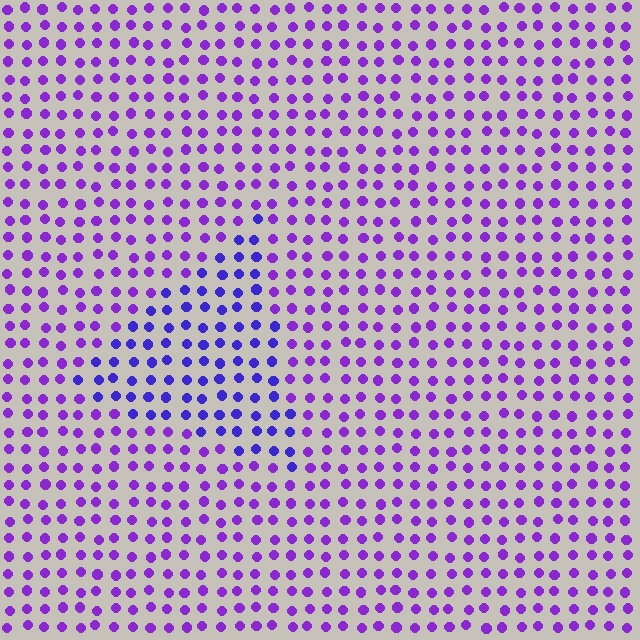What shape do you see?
I see a triangle.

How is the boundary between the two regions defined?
The boundary is defined purely by a slight shift in hue (about 28 degrees). Spacing, size, and orientation are identical on both sides.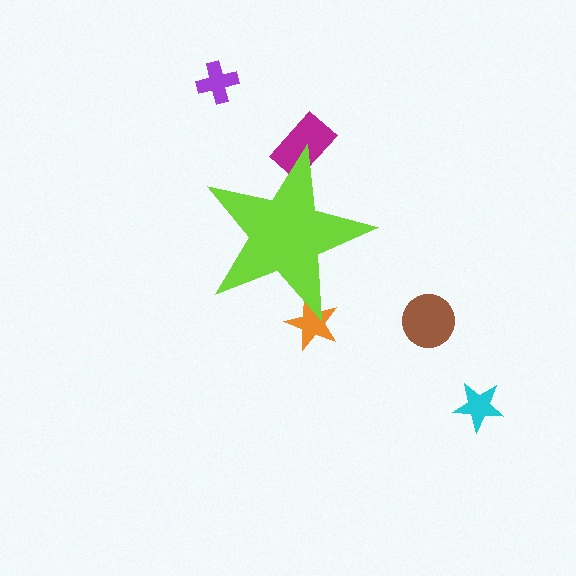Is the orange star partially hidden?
Yes, the orange star is partially hidden behind the lime star.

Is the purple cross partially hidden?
No, the purple cross is fully visible.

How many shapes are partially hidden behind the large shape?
2 shapes are partially hidden.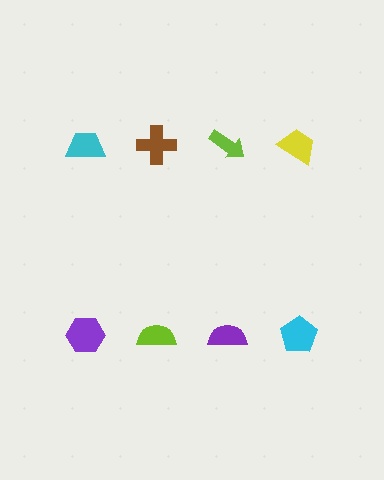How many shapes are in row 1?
4 shapes.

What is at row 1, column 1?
A cyan trapezoid.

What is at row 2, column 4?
A cyan pentagon.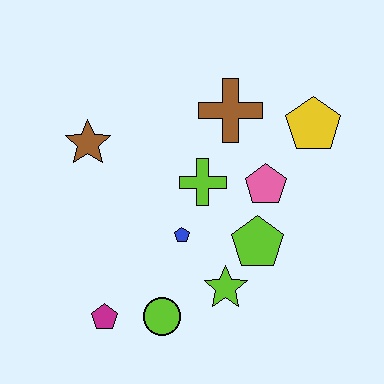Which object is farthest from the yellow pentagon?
The magenta pentagon is farthest from the yellow pentagon.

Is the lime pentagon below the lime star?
No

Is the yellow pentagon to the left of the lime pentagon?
No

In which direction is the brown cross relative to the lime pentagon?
The brown cross is above the lime pentagon.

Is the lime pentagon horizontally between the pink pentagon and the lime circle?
Yes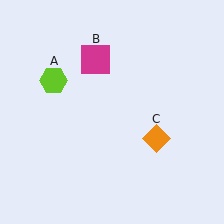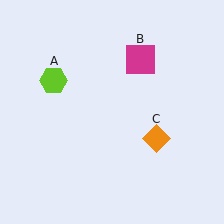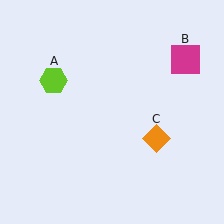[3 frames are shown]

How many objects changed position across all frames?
1 object changed position: magenta square (object B).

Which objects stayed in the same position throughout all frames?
Lime hexagon (object A) and orange diamond (object C) remained stationary.